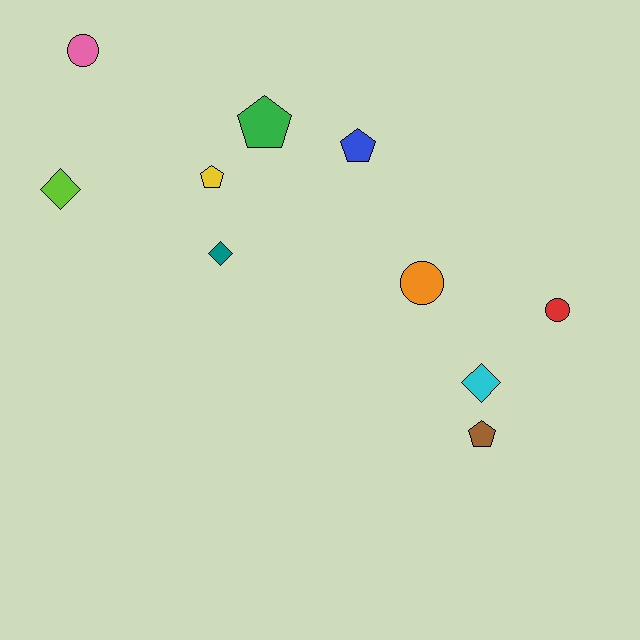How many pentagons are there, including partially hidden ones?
There are 4 pentagons.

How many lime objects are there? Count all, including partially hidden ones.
There is 1 lime object.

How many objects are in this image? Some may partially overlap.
There are 10 objects.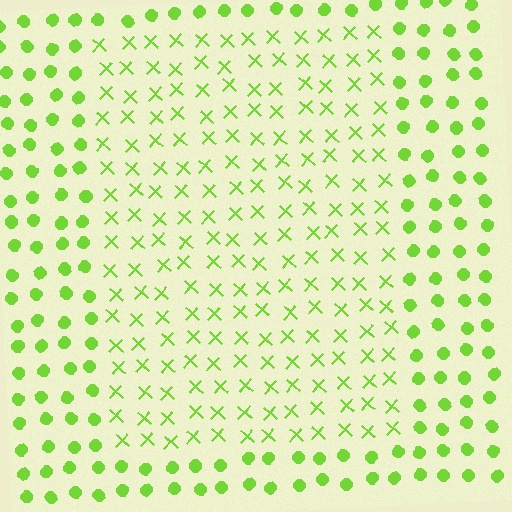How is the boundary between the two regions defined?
The boundary is defined by a change in element shape: X marks inside vs. circles outside. All elements share the same color and spacing.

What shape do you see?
I see a rectangle.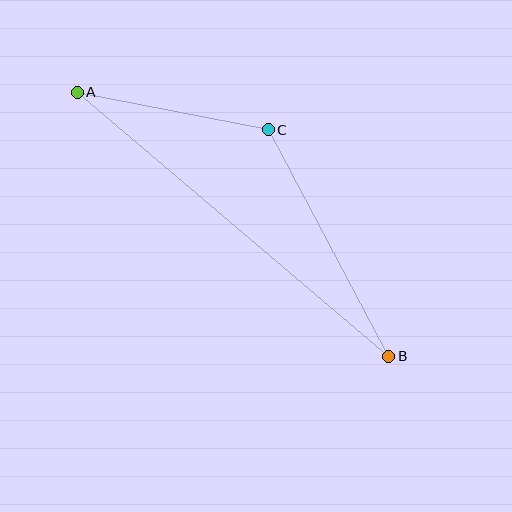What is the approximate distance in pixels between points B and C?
The distance between B and C is approximately 256 pixels.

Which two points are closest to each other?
Points A and C are closest to each other.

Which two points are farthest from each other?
Points A and B are farthest from each other.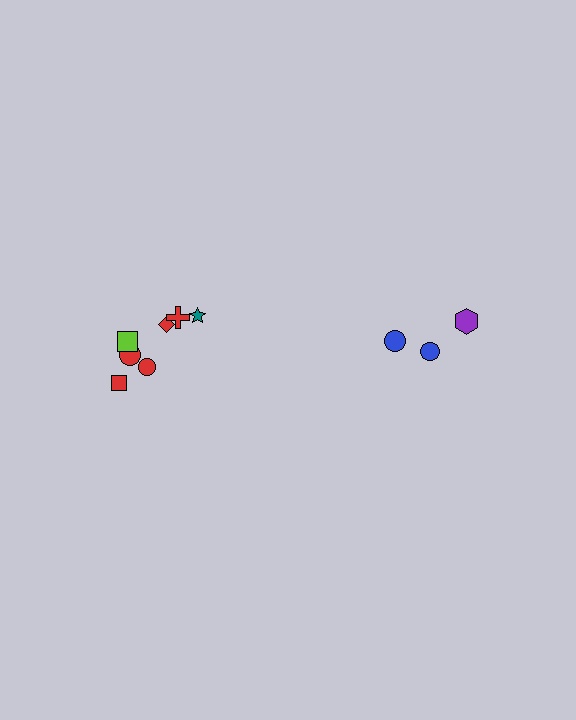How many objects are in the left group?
There are 7 objects.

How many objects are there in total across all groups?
There are 10 objects.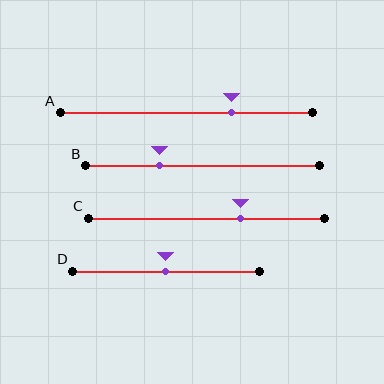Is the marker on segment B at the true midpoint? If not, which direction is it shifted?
No, the marker on segment B is shifted to the left by about 19% of the segment length.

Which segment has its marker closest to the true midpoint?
Segment D has its marker closest to the true midpoint.